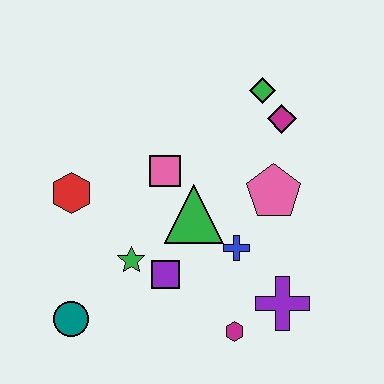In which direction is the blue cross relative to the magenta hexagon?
The blue cross is above the magenta hexagon.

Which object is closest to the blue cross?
The green triangle is closest to the blue cross.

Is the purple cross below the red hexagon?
Yes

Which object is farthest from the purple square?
The green diamond is farthest from the purple square.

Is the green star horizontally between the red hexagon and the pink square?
Yes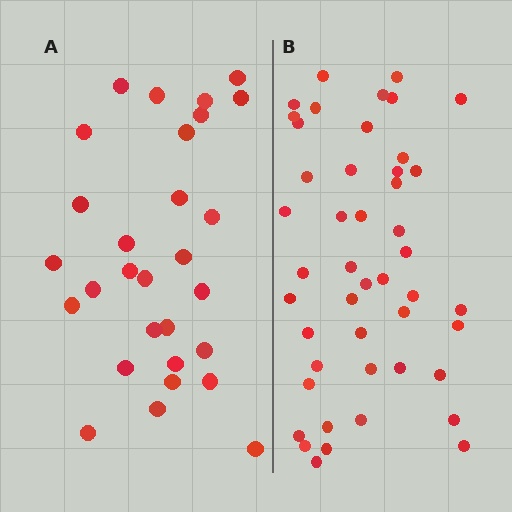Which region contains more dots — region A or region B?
Region B (the right region) has more dots.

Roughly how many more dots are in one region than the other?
Region B has approximately 15 more dots than region A.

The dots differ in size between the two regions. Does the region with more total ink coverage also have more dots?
No. Region A has more total ink coverage because its dots are larger, but region B actually contains more individual dots. Total area can be misleading — the number of items is what matters here.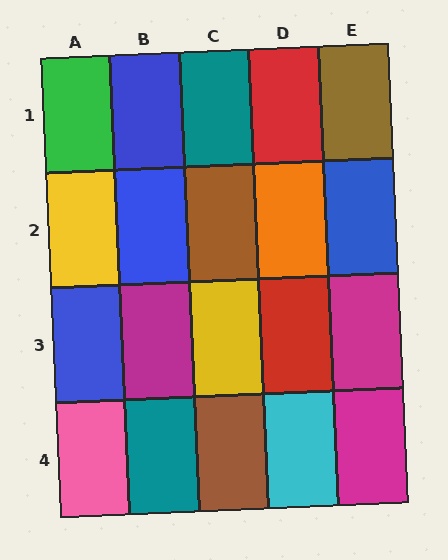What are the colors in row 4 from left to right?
Pink, teal, brown, cyan, magenta.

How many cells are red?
2 cells are red.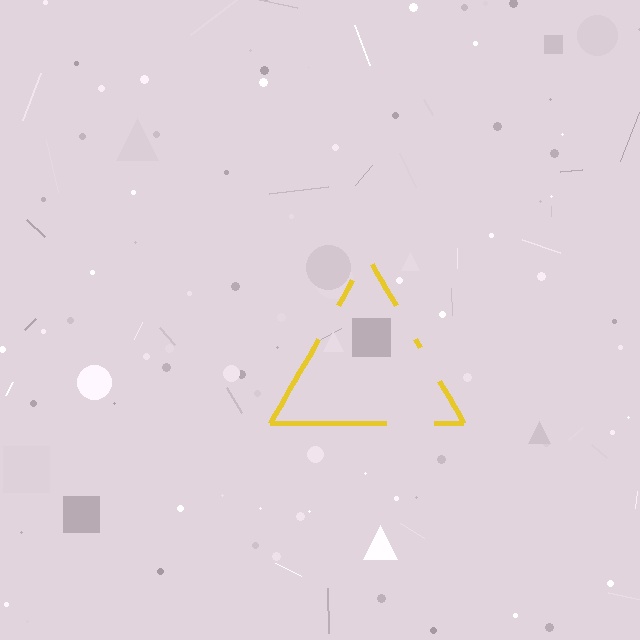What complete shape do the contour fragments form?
The contour fragments form a triangle.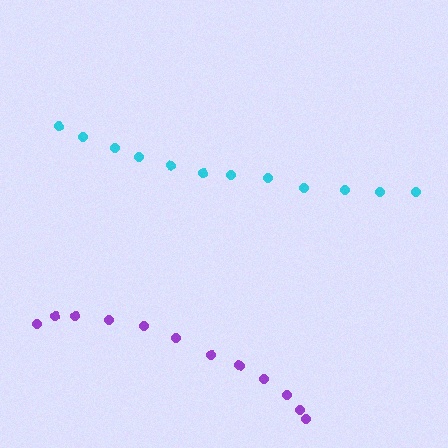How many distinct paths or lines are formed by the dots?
There are 2 distinct paths.